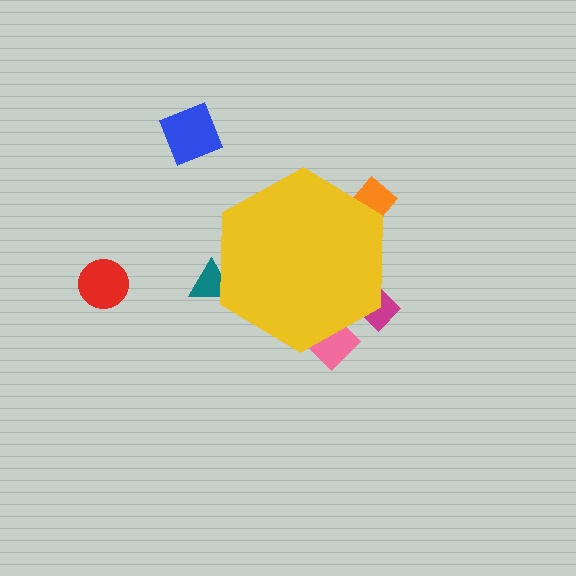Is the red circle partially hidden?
No, the red circle is fully visible.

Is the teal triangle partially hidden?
Yes, the teal triangle is partially hidden behind the yellow hexagon.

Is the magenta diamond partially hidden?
Yes, the magenta diamond is partially hidden behind the yellow hexagon.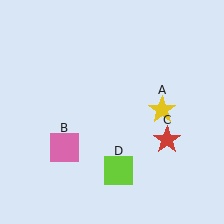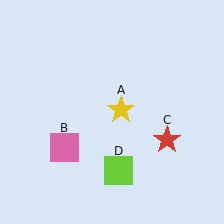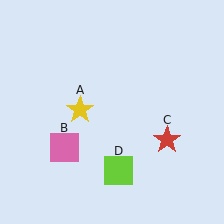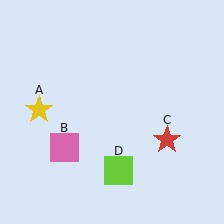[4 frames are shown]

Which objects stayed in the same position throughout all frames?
Pink square (object B) and red star (object C) and lime square (object D) remained stationary.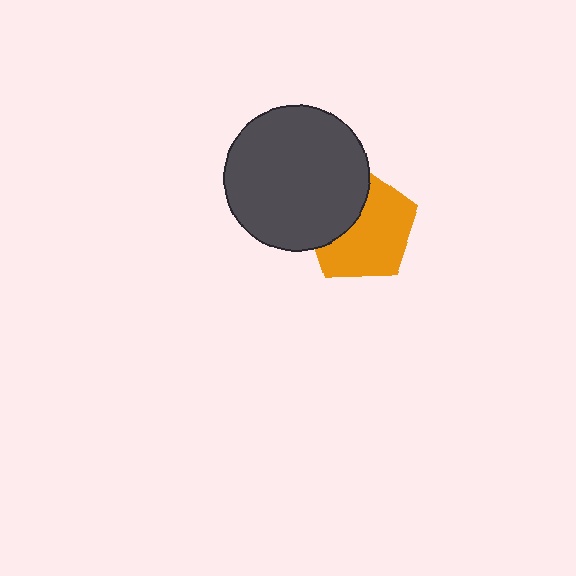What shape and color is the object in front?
The object in front is a dark gray circle.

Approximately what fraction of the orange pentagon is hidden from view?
Roughly 36% of the orange pentagon is hidden behind the dark gray circle.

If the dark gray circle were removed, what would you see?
You would see the complete orange pentagon.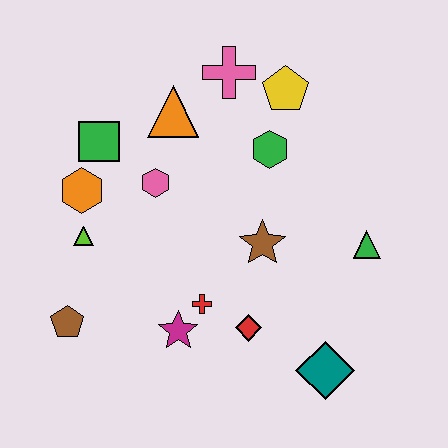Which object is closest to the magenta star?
The red cross is closest to the magenta star.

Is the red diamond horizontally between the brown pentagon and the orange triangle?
No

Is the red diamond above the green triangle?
No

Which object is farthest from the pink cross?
The teal diamond is farthest from the pink cross.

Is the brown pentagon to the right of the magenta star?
No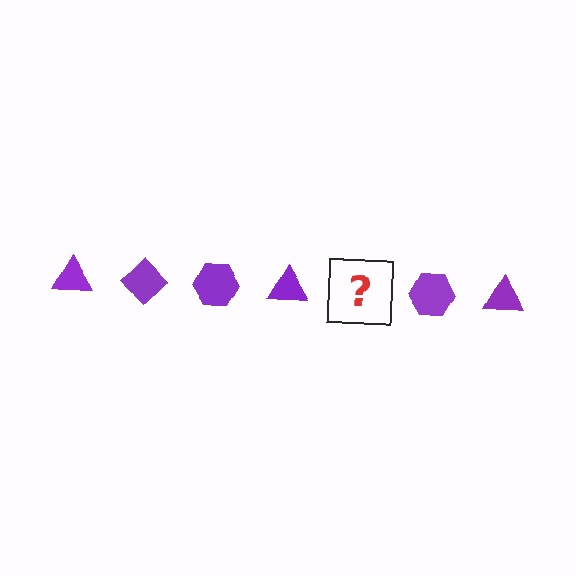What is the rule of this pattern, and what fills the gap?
The rule is that the pattern cycles through triangle, diamond, hexagon shapes in purple. The gap should be filled with a purple diamond.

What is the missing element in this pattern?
The missing element is a purple diamond.